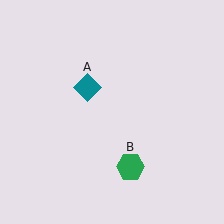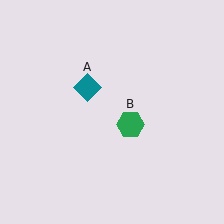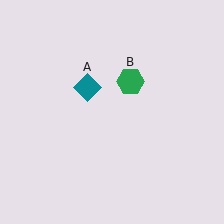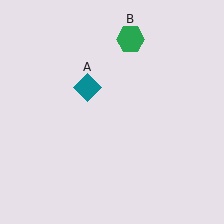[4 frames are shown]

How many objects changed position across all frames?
1 object changed position: green hexagon (object B).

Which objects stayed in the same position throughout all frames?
Teal diamond (object A) remained stationary.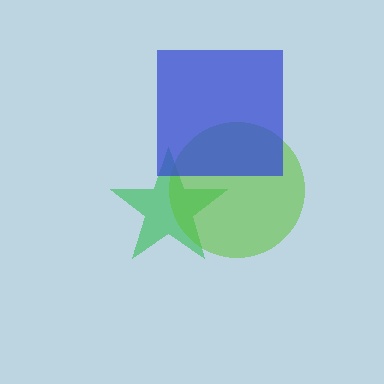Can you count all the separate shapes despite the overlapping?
Yes, there are 3 separate shapes.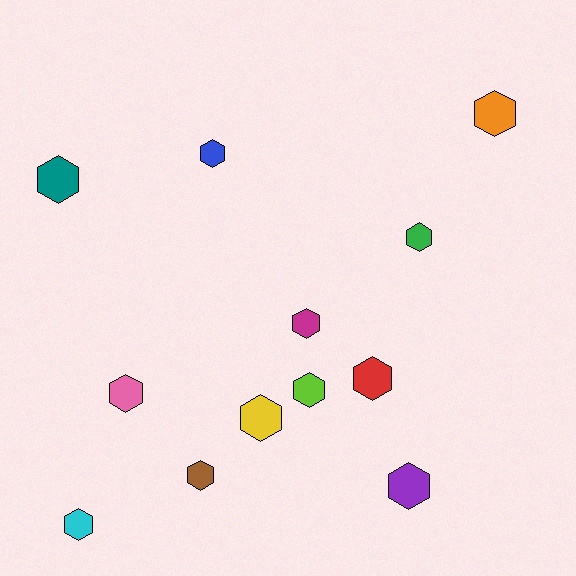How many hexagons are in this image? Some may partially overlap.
There are 12 hexagons.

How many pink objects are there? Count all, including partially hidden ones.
There is 1 pink object.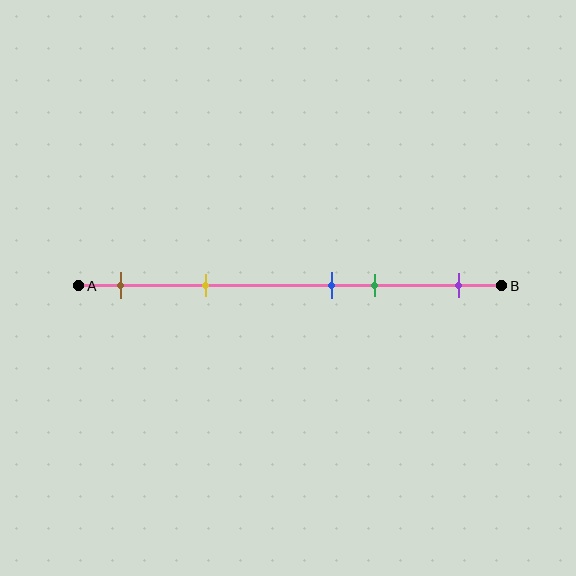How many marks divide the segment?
There are 5 marks dividing the segment.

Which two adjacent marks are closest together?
The blue and green marks are the closest adjacent pair.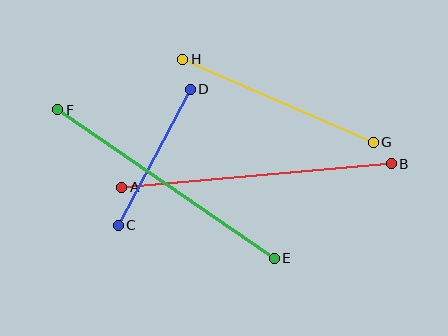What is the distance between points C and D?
The distance is approximately 154 pixels.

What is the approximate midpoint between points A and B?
The midpoint is at approximately (257, 175) pixels.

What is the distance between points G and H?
The distance is approximately 208 pixels.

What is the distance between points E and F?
The distance is approximately 263 pixels.